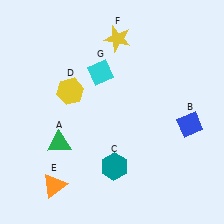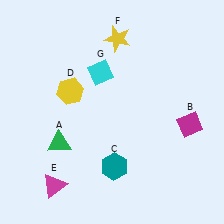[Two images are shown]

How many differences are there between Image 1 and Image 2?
There are 2 differences between the two images.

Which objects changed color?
B changed from blue to magenta. E changed from orange to magenta.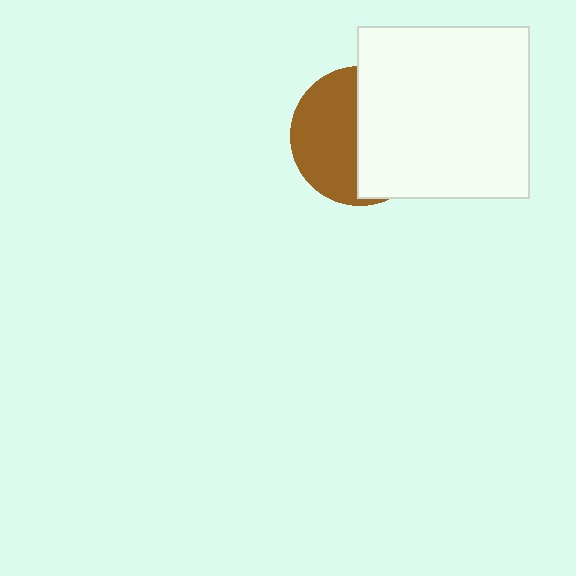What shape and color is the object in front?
The object in front is a white square.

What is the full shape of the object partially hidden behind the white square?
The partially hidden object is a brown circle.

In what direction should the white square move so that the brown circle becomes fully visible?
The white square should move right. That is the shortest direction to clear the overlap and leave the brown circle fully visible.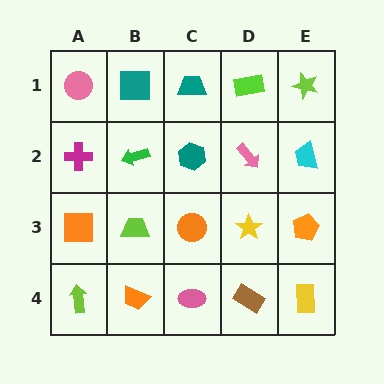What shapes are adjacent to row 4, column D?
A yellow star (row 3, column D), a pink ellipse (row 4, column C), a yellow rectangle (row 4, column E).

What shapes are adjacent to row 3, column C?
A teal hexagon (row 2, column C), a pink ellipse (row 4, column C), a lime trapezoid (row 3, column B), a yellow star (row 3, column D).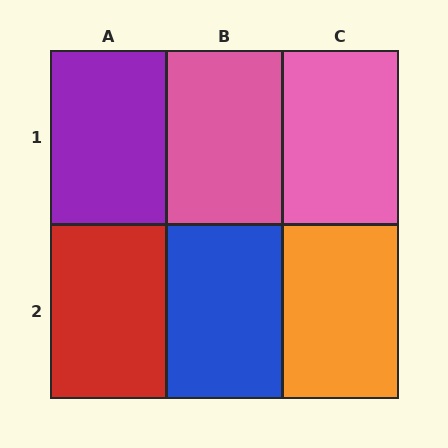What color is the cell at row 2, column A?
Red.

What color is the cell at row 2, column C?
Orange.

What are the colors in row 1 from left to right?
Purple, pink, pink.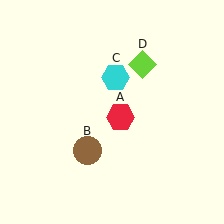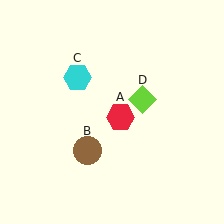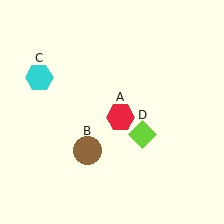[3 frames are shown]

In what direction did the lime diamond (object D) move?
The lime diamond (object D) moved down.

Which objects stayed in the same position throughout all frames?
Red hexagon (object A) and brown circle (object B) remained stationary.